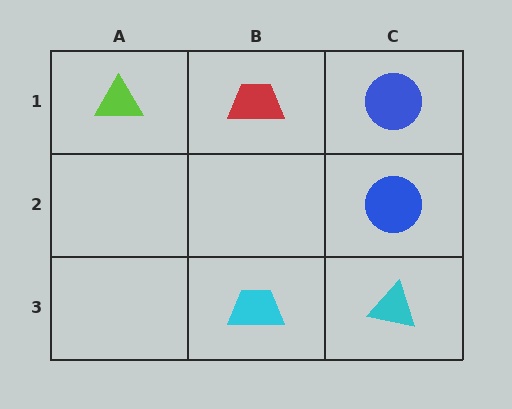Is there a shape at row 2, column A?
No, that cell is empty.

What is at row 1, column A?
A lime triangle.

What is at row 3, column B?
A cyan trapezoid.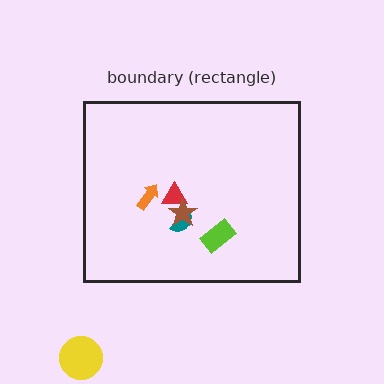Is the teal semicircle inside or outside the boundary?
Inside.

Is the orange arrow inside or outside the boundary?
Inside.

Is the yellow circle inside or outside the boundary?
Outside.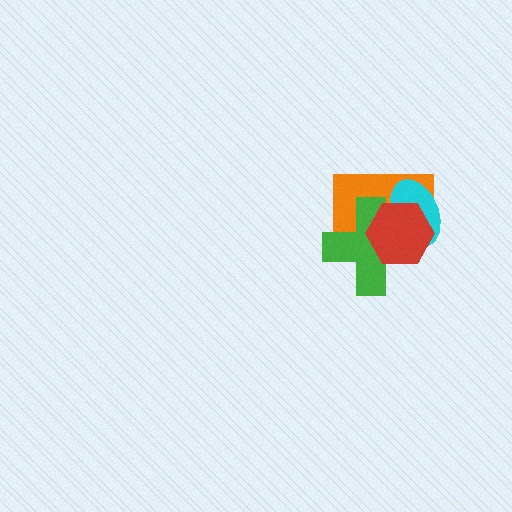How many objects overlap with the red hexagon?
3 objects overlap with the red hexagon.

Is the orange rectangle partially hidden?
Yes, it is partially covered by another shape.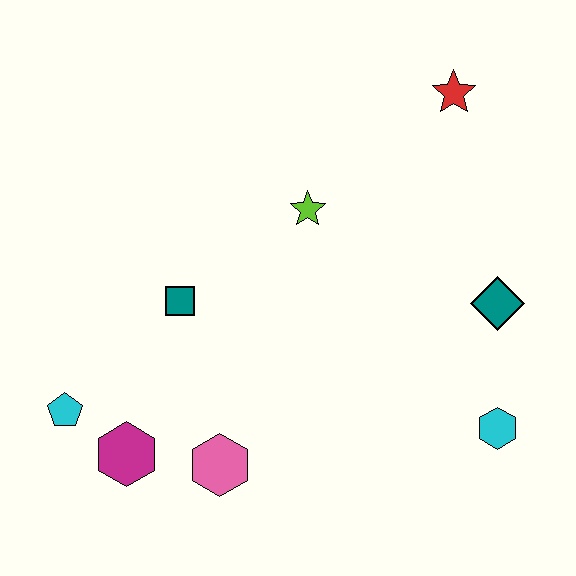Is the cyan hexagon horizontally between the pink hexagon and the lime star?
No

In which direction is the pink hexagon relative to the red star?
The pink hexagon is below the red star.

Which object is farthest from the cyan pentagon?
The red star is farthest from the cyan pentagon.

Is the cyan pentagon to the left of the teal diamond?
Yes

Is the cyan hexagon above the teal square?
No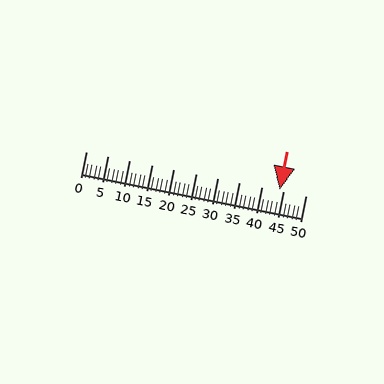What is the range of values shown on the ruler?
The ruler shows values from 0 to 50.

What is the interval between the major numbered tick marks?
The major tick marks are spaced 5 units apart.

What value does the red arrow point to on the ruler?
The red arrow points to approximately 44.